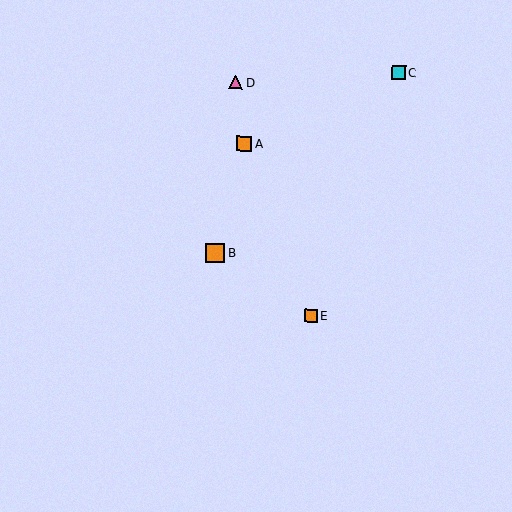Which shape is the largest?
The orange square (labeled B) is the largest.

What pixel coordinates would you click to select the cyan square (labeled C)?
Click at (399, 73) to select the cyan square C.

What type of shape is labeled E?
Shape E is an orange square.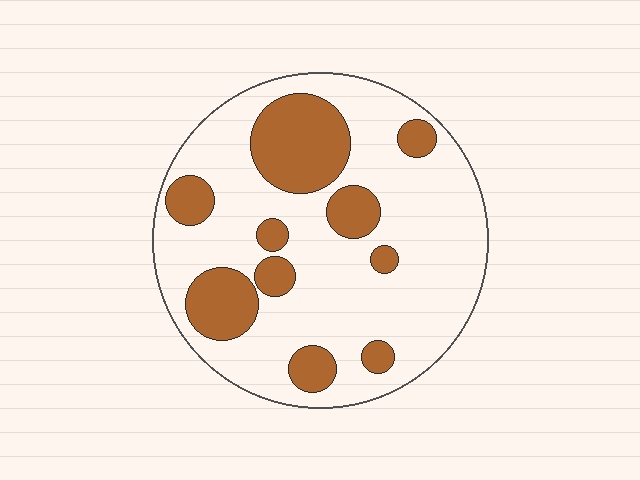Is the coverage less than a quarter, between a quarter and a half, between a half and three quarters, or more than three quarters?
Between a quarter and a half.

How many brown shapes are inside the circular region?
10.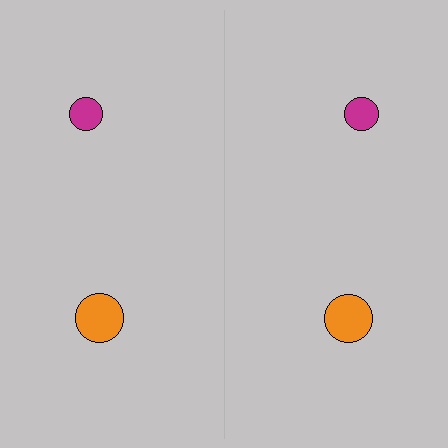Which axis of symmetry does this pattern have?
The pattern has a vertical axis of symmetry running through the center of the image.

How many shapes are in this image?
There are 4 shapes in this image.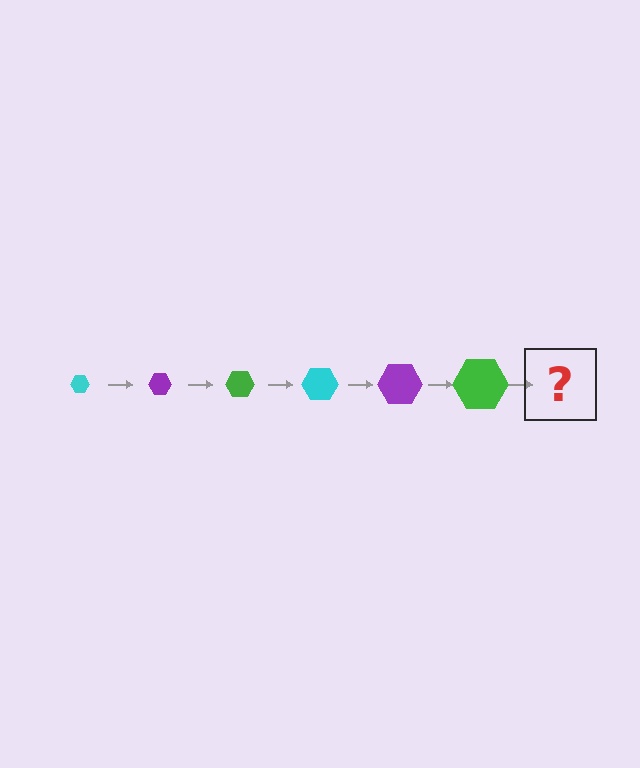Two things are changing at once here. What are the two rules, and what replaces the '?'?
The two rules are that the hexagon grows larger each step and the color cycles through cyan, purple, and green. The '?' should be a cyan hexagon, larger than the previous one.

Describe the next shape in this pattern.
It should be a cyan hexagon, larger than the previous one.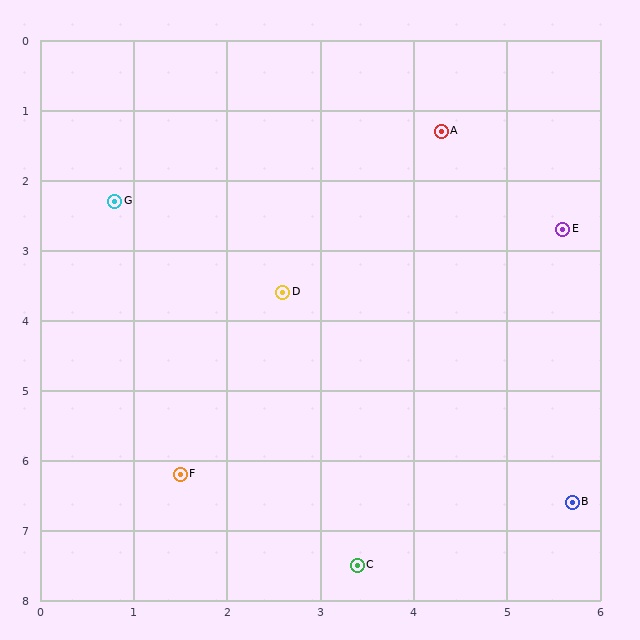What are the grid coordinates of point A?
Point A is at approximately (4.3, 1.3).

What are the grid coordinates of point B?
Point B is at approximately (5.7, 6.6).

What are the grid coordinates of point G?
Point G is at approximately (0.8, 2.3).